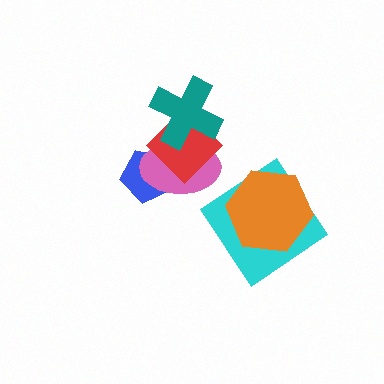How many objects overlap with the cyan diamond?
1 object overlaps with the cyan diamond.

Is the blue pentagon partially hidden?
Yes, it is partially covered by another shape.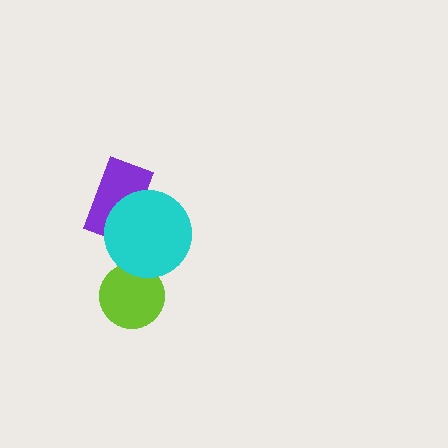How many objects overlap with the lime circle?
1 object overlaps with the lime circle.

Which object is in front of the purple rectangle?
The cyan circle is in front of the purple rectangle.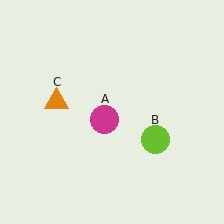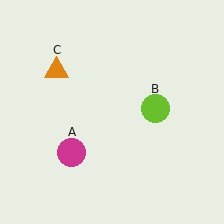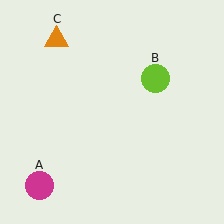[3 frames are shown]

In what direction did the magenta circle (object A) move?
The magenta circle (object A) moved down and to the left.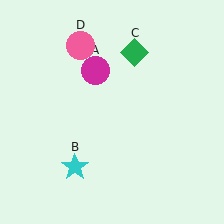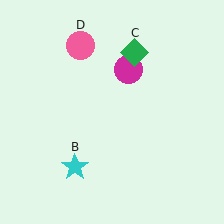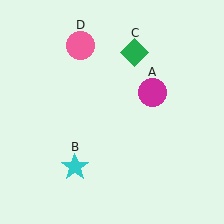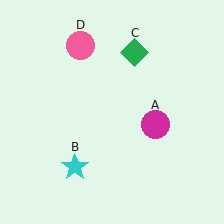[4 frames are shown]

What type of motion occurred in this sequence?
The magenta circle (object A) rotated clockwise around the center of the scene.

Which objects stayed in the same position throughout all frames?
Cyan star (object B) and green diamond (object C) and pink circle (object D) remained stationary.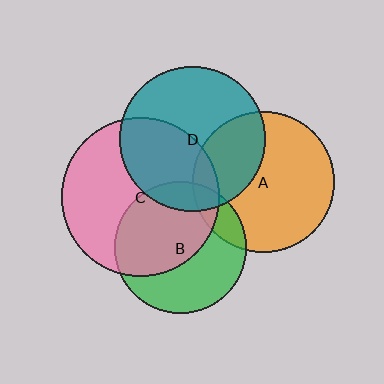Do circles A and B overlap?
Yes.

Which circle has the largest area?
Circle C (pink).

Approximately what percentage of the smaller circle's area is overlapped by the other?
Approximately 15%.